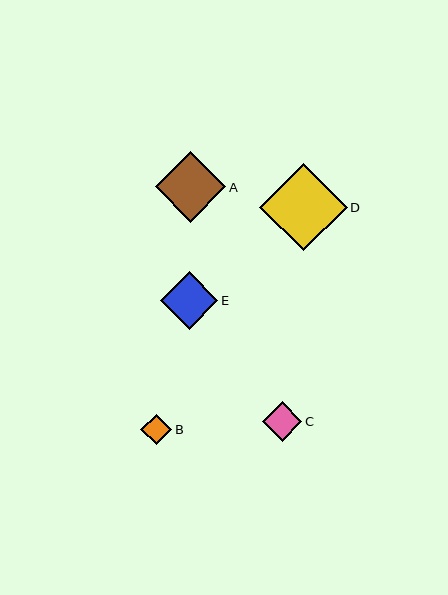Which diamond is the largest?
Diamond D is the largest with a size of approximately 87 pixels.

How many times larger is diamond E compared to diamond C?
Diamond E is approximately 1.5 times the size of diamond C.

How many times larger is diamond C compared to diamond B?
Diamond C is approximately 1.3 times the size of diamond B.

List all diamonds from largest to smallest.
From largest to smallest: D, A, E, C, B.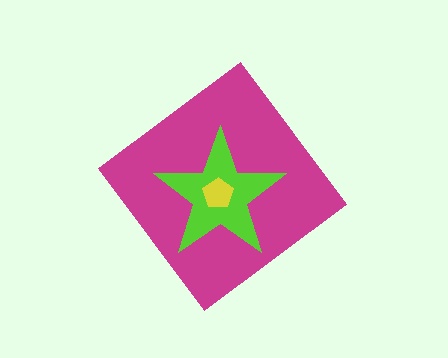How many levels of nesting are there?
3.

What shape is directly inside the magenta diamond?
The lime star.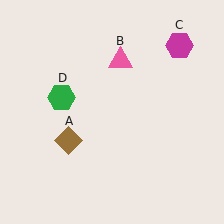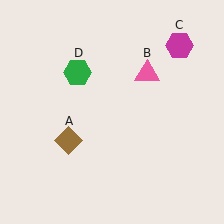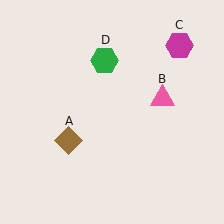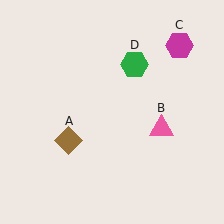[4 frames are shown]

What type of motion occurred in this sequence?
The pink triangle (object B), green hexagon (object D) rotated clockwise around the center of the scene.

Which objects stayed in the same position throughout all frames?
Brown diamond (object A) and magenta hexagon (object C) remained stationary.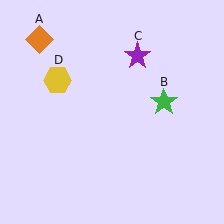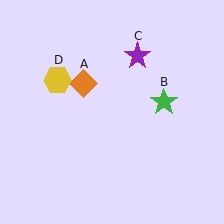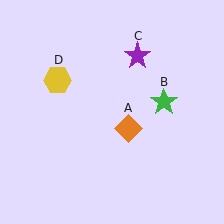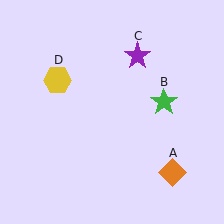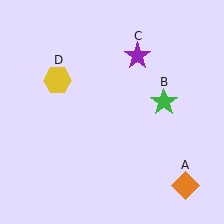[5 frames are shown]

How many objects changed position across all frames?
1 object changed position: orange diamond (object A).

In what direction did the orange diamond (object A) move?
The orange diamond (object A) moved down and to the right.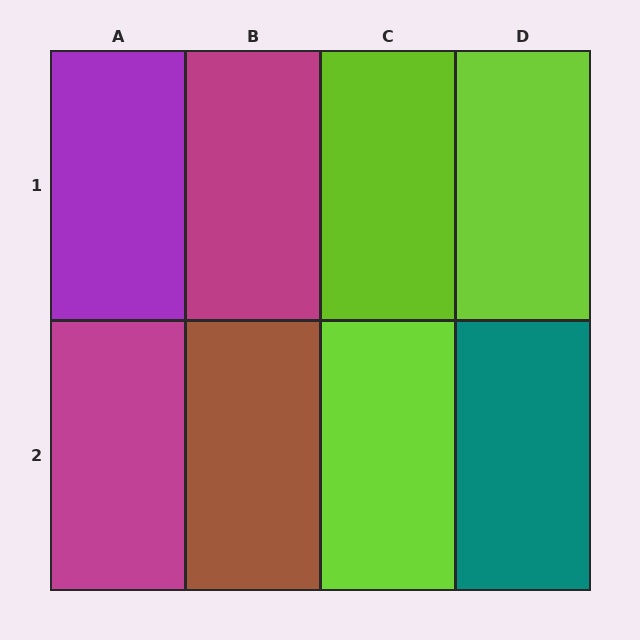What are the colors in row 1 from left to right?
Purple, magenta, lime, lime.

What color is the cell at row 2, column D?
Teal.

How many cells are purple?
1 cell is purple.